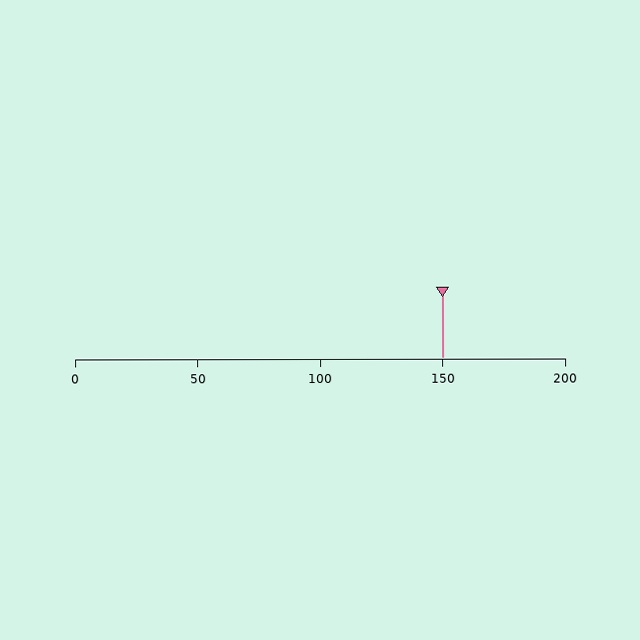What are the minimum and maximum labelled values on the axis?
The axis runs from 0 to 200.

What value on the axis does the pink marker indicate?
The marker indicates approximately 150.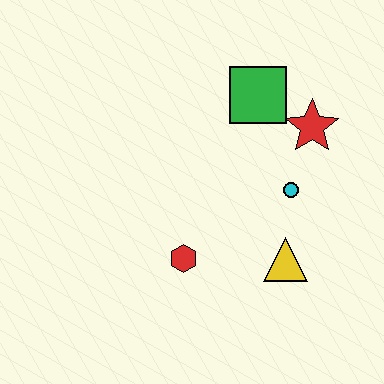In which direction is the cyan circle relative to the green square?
The cyan circle is below the green square.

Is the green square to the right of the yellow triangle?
No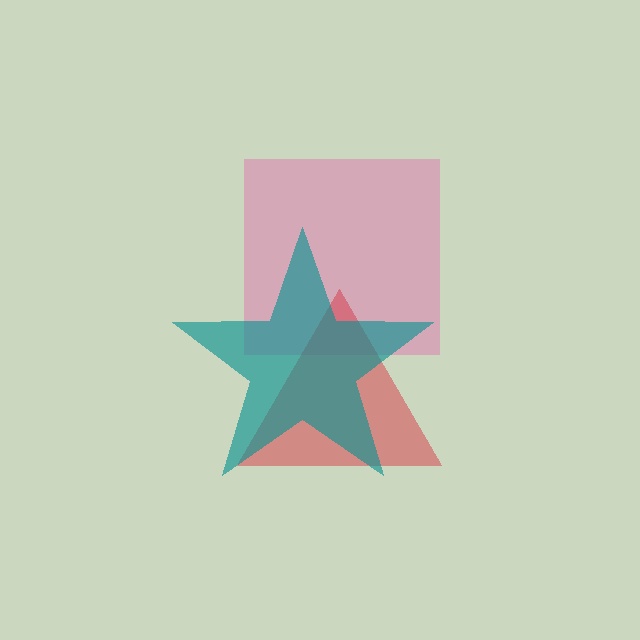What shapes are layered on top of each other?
The layered shapes are: a pink square, a red triangle, a teal star.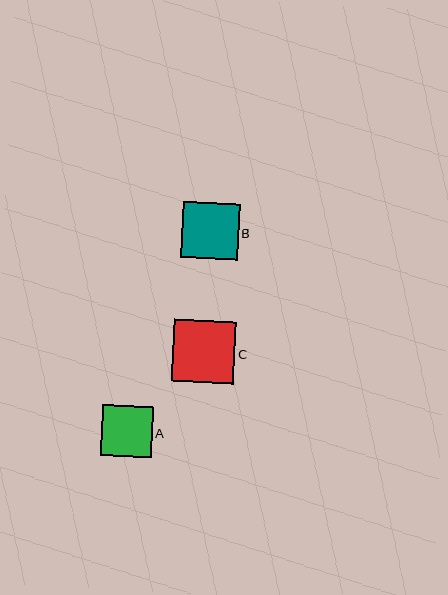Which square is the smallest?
Square A is the smallest with a size of approximately 51 pixels.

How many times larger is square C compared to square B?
Square C is approximately 1.1 times the size of square B.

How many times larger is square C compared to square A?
Square C is approximately 1.2 times the size of square A.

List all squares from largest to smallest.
From largest to smallest: C, B, A.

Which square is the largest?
Square C is the largest with a size of approximately 62 pixels.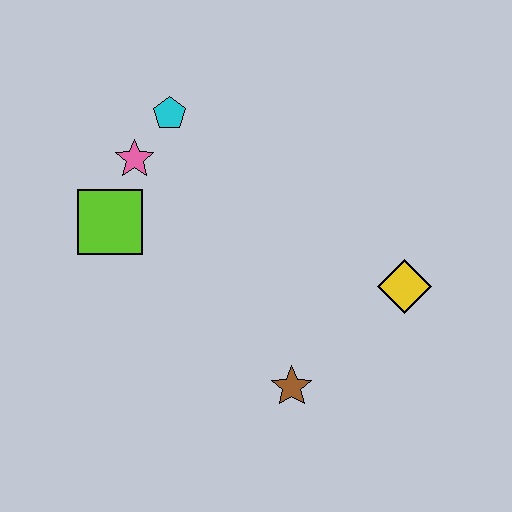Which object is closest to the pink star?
The cyan pentagon is closest to the pink star.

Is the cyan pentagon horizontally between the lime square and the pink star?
No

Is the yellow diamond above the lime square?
No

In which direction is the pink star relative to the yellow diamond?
The pink star is to the left of the yellow diamond.